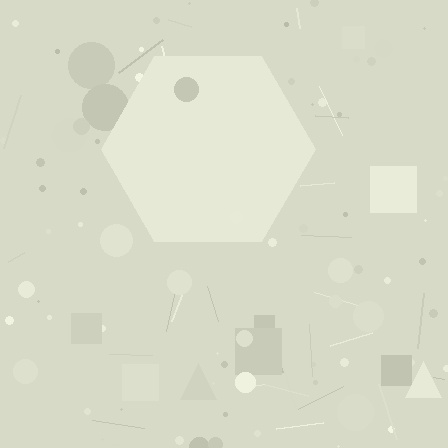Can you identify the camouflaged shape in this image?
The camouflaged shape is a hexagon.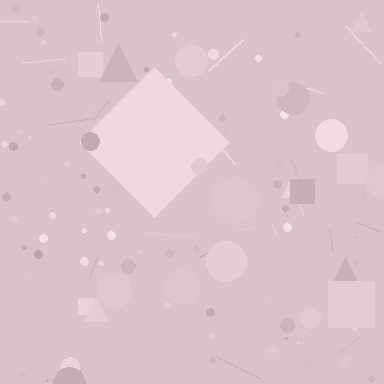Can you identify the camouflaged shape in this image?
The camouflaged shape is a diamond.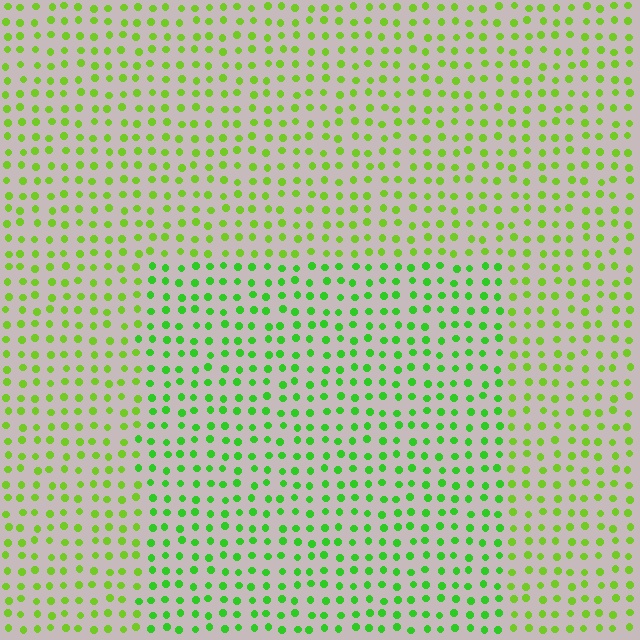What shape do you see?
I see a rectangle.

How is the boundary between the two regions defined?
The boundary is defined purely by a slight shift in hue (about 25 degrees). Spacing, size, and orientation are identical on both sides.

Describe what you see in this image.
The image is filled with small lime elements in a uniform arrangement. A rectangle-shaped region is visible where the elements are tinted to a slightly different hue, forming a subtle color boundary.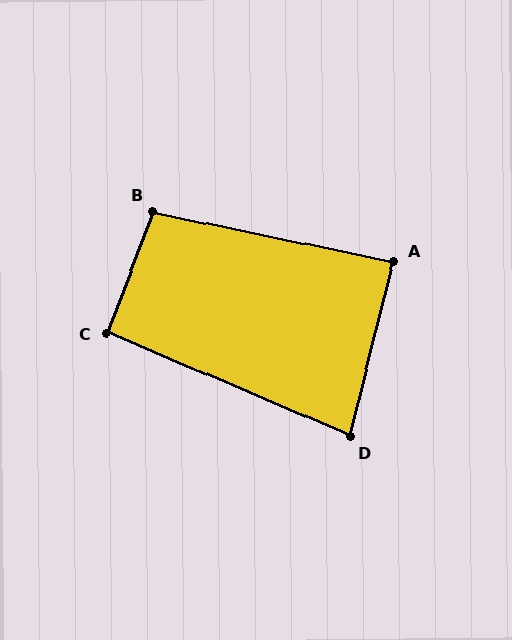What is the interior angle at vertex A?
Approximately 88 degrees (approximately right).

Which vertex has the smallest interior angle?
D, at approximately 81 degrees.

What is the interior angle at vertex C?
Approximately 92 degrees (approximately right).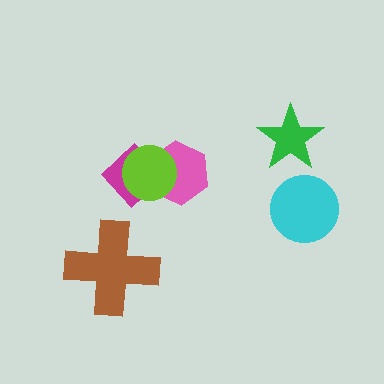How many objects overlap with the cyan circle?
0 objects overlap with the cyan circle.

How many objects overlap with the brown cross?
0 objects overlap with the brown cross.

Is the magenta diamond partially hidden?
Yes, it is partially covered by another shape.